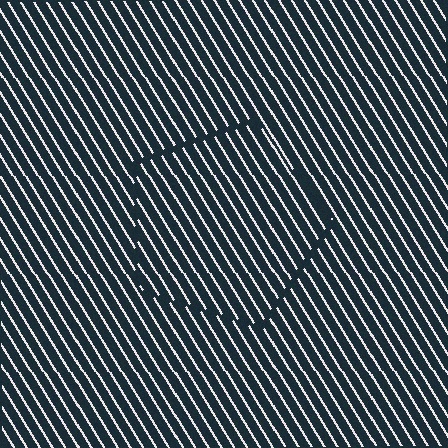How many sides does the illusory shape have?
5 sides — the line-ends trace a pentagon.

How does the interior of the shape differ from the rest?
The interior of the shape contains the same grating, shifted by half a period — the contour is defined by the phase discontinuity where line-ends from the inner and outer gratings abut.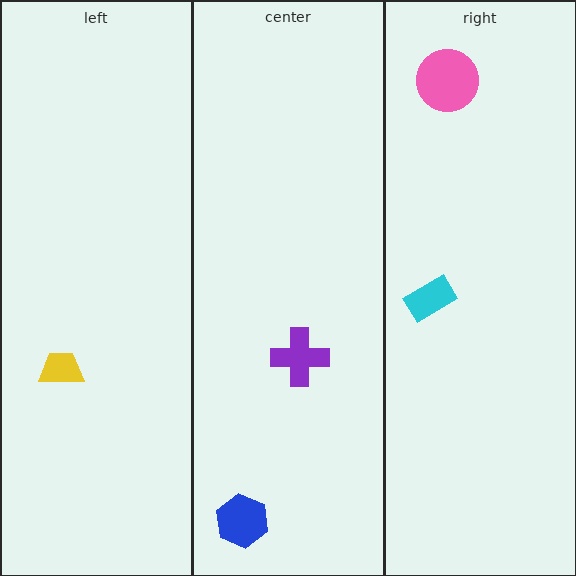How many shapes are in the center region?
2.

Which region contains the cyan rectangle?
The right region.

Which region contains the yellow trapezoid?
The left region.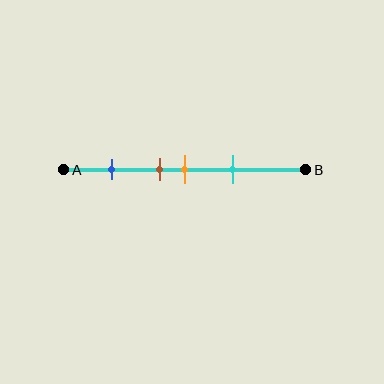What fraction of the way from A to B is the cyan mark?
The cyan mark is approximately 70% (0.7) of the way from A to B.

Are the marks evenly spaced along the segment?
No, the marks are not evenly spaced.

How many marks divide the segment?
There are 4 marks dividing the segment.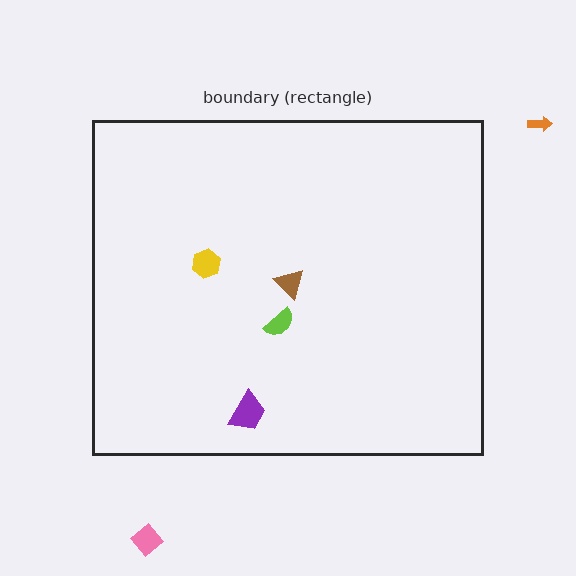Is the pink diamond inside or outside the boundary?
Outside.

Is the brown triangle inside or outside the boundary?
Inside.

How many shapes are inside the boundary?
4 inside, 2 outside.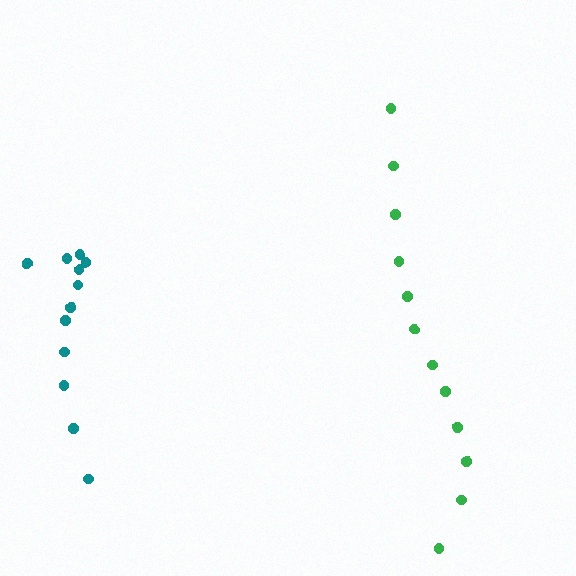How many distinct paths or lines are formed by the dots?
There are 2 distinct paths.